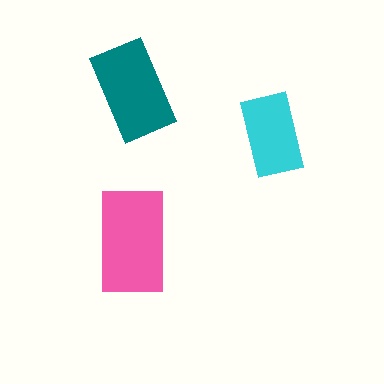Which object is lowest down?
The pink rectangle is bottommost.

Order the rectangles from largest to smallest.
the pink one, the teal one, the cyan one.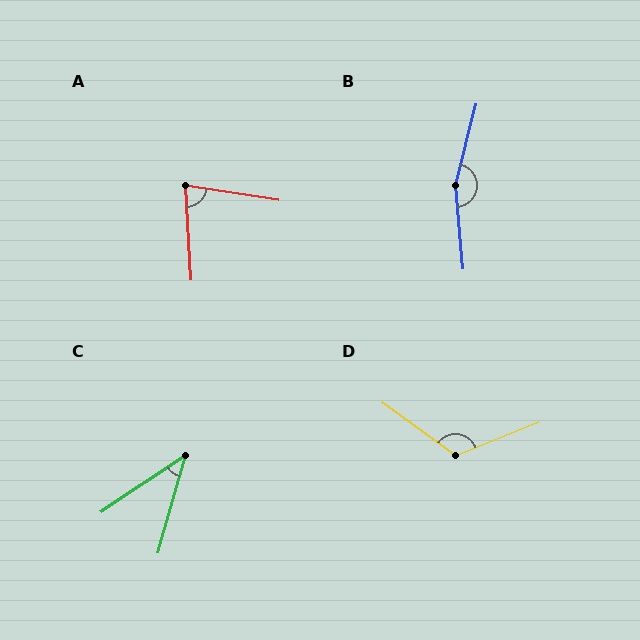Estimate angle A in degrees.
Approximately 78 degrees.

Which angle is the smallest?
C, at approximately 40 degrees.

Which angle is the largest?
B, at approximately 161 degrees.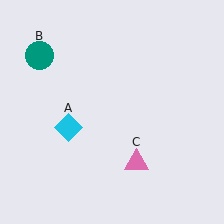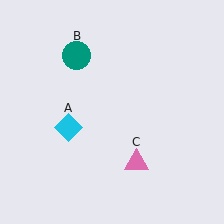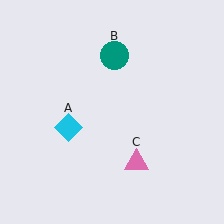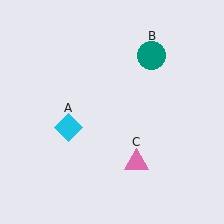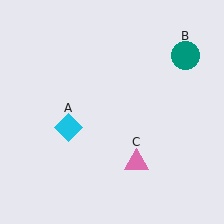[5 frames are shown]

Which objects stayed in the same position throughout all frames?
Cyan diamond (object A) and pink triangle (object C) remained stationary.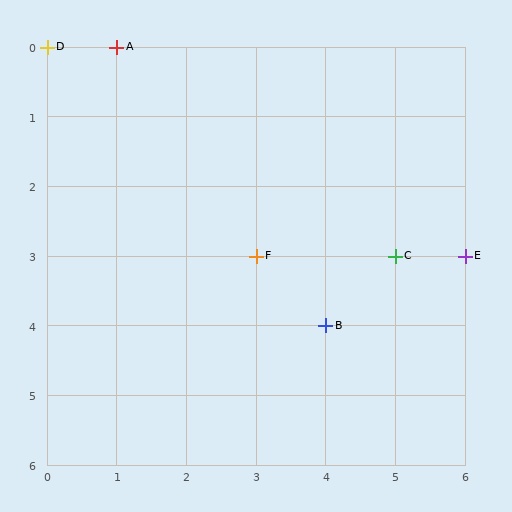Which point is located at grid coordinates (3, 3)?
Point F is at (3, 3).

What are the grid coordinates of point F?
Point F is at grid coordinates (3, 3).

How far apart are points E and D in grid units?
Points E and D are 6 columns and 3 rows apart (about 6.7 grid units diagonally).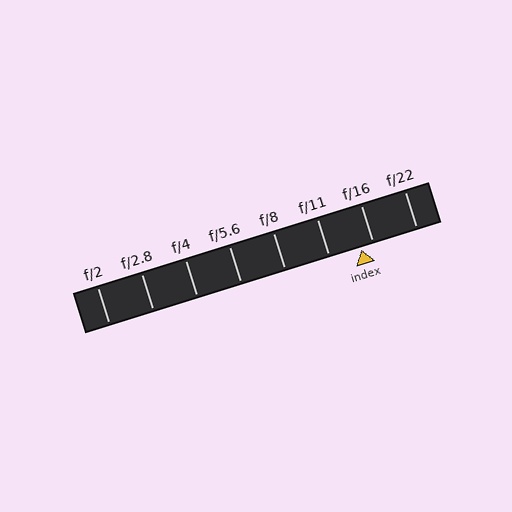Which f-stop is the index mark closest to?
The index mark is closest to f/16.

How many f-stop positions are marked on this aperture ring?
There are 8 f-stop positions marked.